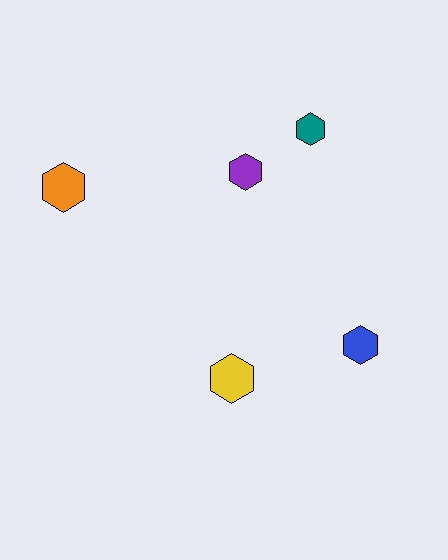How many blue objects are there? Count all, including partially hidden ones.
There is 1 blue object.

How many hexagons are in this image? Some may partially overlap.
There are 5 hexagons.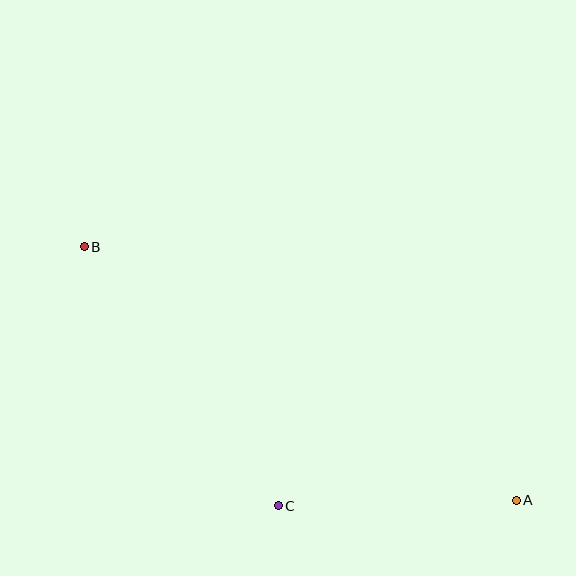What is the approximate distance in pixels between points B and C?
The distance between B and C is approximately 324 pixels.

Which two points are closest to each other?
Points A and C are closest to each other.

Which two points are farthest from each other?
Points A and B are farthest from each other.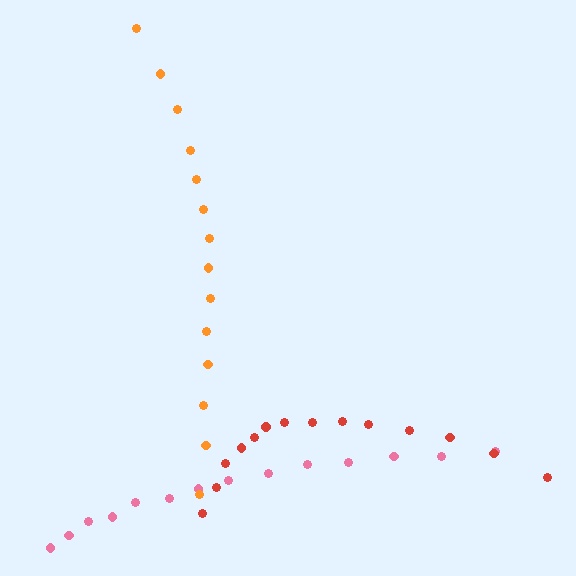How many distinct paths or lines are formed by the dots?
There are 3 distinct paths.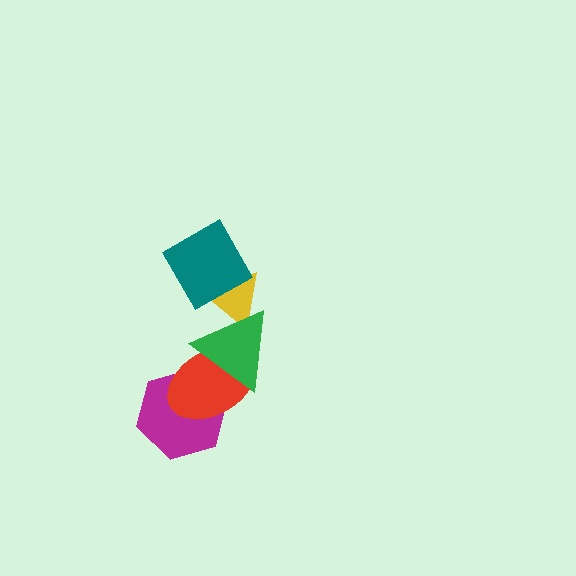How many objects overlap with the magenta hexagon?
2 objects overlap with the magenta hexagon.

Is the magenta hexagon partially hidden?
Yes, it is partially covered by another shape.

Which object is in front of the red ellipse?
The green triangle is in front of the red ellipse.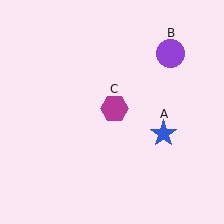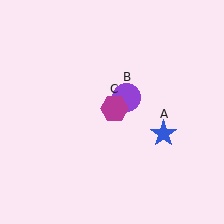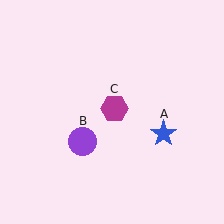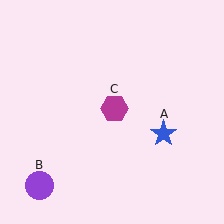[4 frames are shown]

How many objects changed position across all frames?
1 object changed position: purple circle (object B).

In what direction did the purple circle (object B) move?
The purple circle (object B) moved down and to the left.